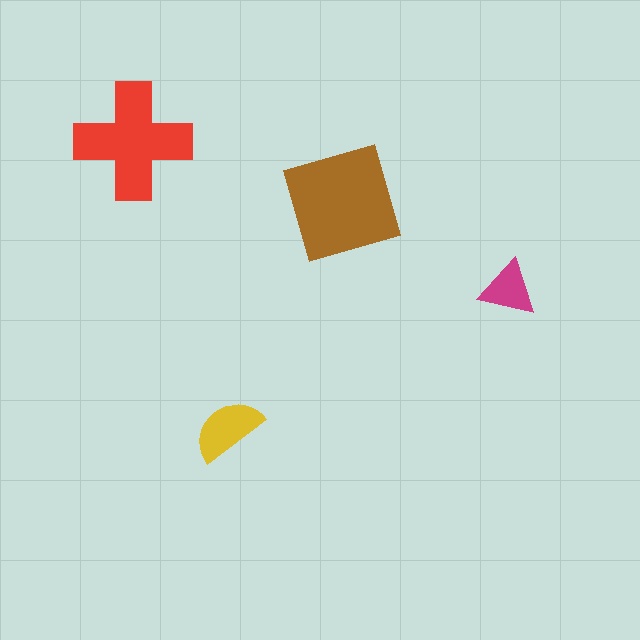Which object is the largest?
The brown square.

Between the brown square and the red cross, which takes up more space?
The brown square.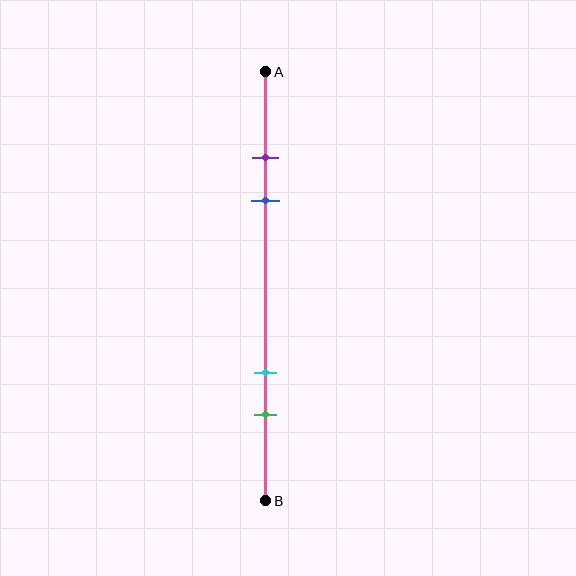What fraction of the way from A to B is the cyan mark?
The cyan mark is approximately 70% (0.7) of the way from A to B.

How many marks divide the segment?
There are 4 marks dividing the segment.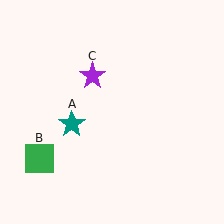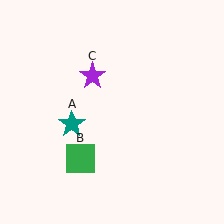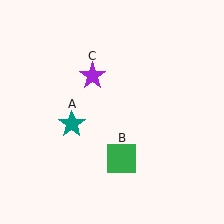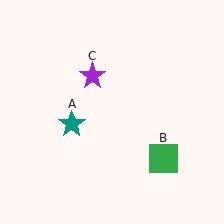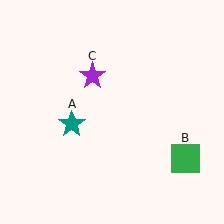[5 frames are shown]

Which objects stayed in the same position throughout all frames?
Teal star (object A) and purple star (object C) remained stationary.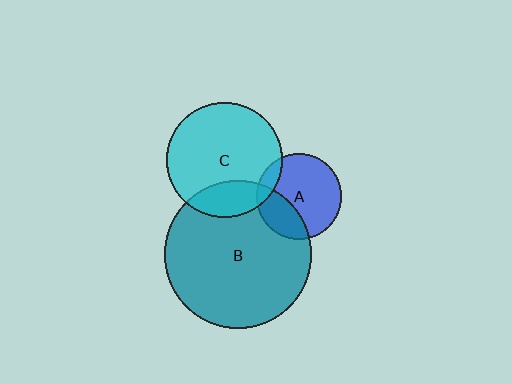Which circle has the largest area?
Circle B (teal).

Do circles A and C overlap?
Yes.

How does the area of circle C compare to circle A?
Approximately 1.8 times.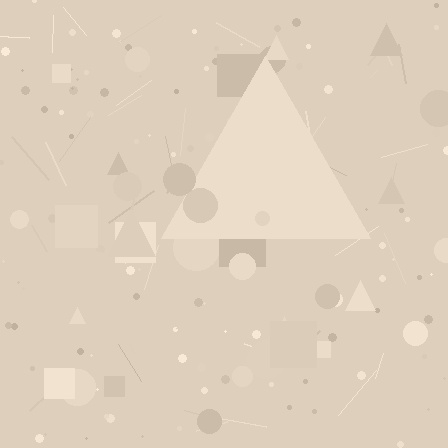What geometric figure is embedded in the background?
A triangle is embedded in the background.